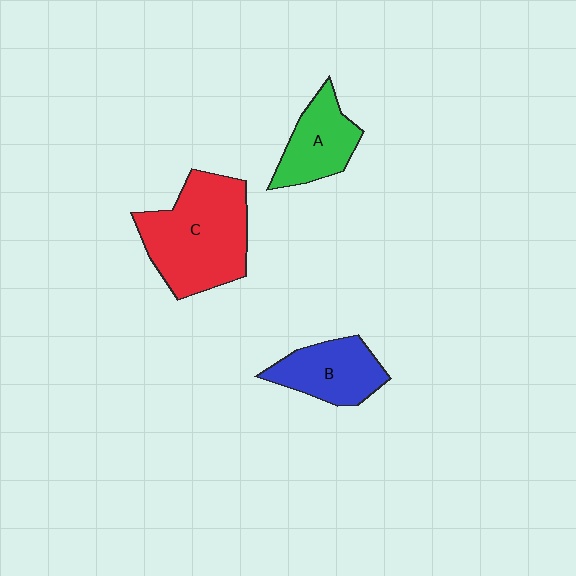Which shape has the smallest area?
Shape A (green).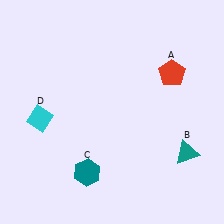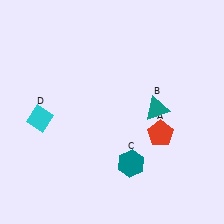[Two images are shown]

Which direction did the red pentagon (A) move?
The red pentagon (A) moved down.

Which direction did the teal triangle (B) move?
The teal triangle (B) moved up.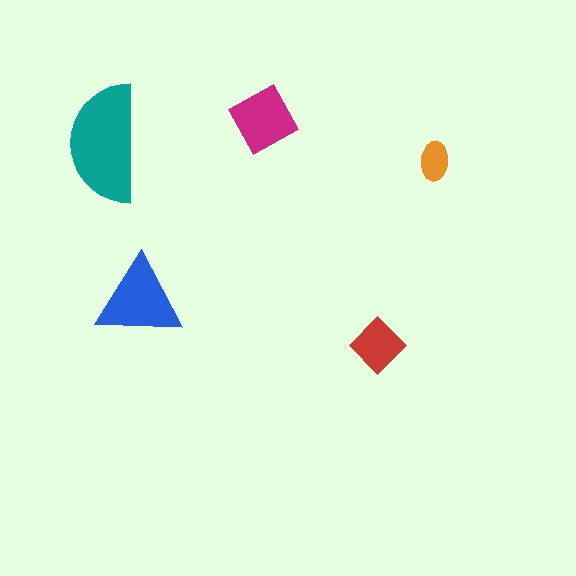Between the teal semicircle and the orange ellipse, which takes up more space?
The teal semicircle.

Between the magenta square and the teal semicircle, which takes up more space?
The teal semicircle.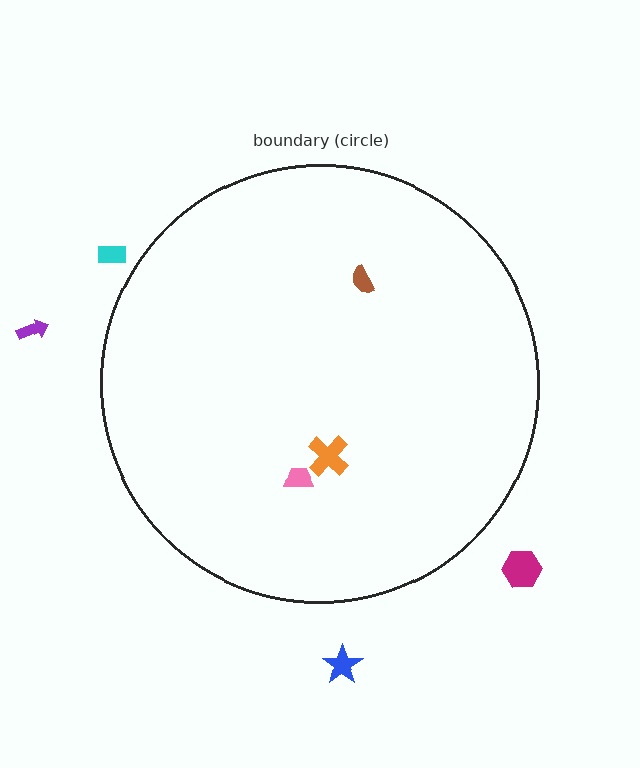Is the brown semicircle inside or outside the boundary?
Inside.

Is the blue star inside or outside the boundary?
Outside.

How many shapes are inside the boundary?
3 inside, 4 outside.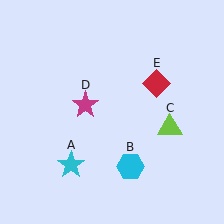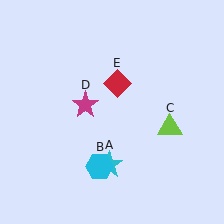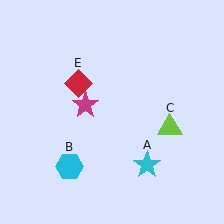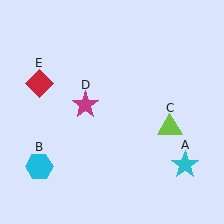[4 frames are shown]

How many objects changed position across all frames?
3 objects changed position: cyan star (object A), cyan hexagon (object B), red diamond (object E).